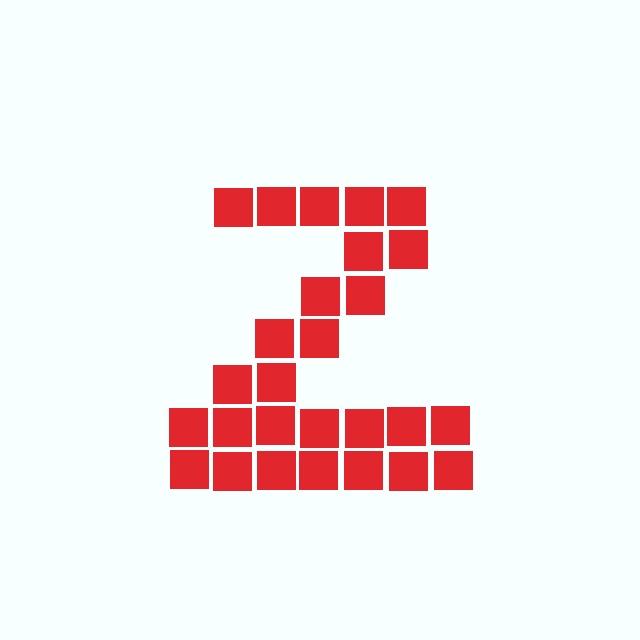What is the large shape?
The large shape is the letter Z.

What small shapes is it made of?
It is made of small squares.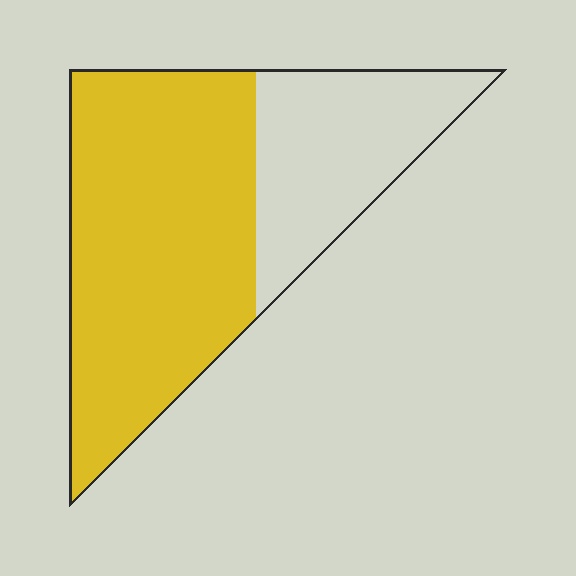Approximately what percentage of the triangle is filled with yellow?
Approximately 65%.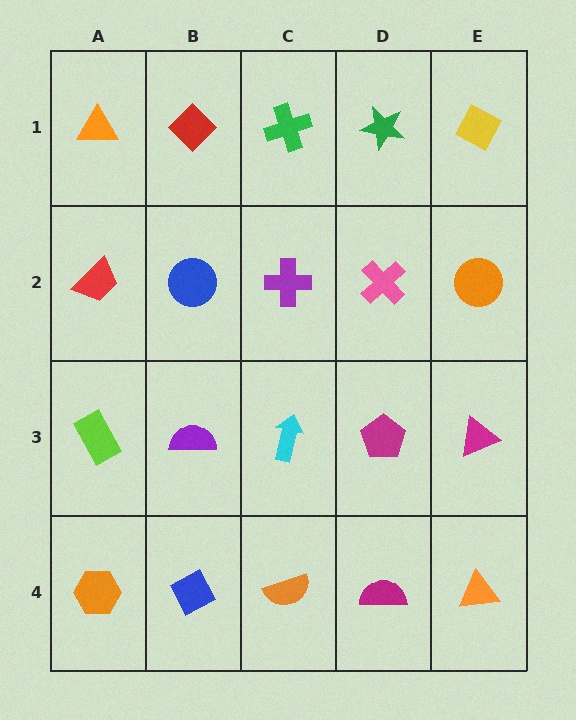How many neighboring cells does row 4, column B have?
3.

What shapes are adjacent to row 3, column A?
A red trapezoid (row 2, column A), an orange hexagon (row 4, column A), a purple semicircle (row 3, column B).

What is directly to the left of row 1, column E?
A green star.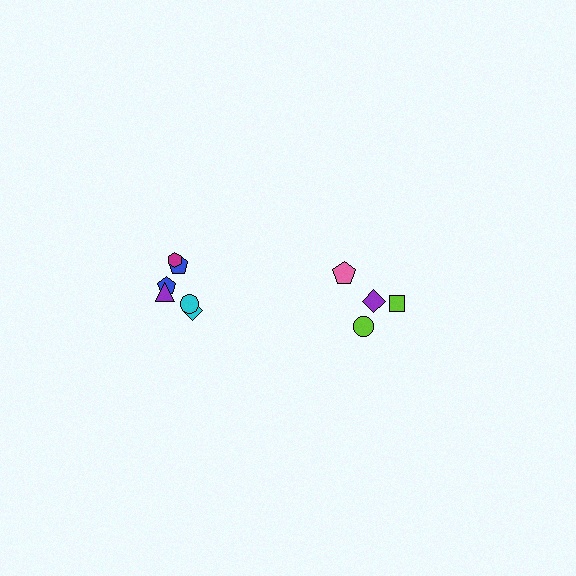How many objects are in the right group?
There are 4 objects.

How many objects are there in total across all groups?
There are 10 objects.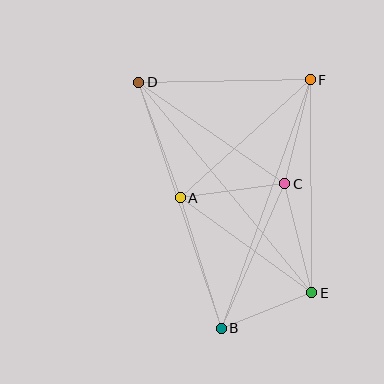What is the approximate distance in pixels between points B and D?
The distance between B and D is approximately 259 pixels.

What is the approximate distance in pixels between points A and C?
The distance between A and C is approximately 105 pixels.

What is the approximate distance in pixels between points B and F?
The distance between B and F is approximately 264 pixels.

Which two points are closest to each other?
Points B and E are closest to each other.